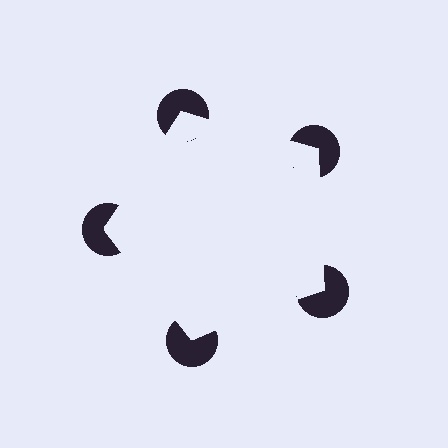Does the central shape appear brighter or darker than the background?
It typically appears slightly brighter than the background, even though no actual brightness change is drawn.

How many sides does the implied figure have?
5 sides.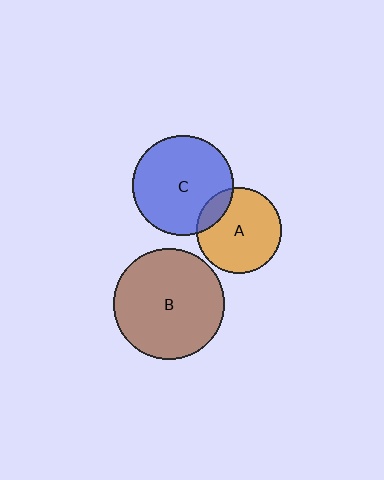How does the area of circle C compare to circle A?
Approximately 1.4 times.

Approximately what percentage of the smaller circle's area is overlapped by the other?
Approximately 15%.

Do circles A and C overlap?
Yes.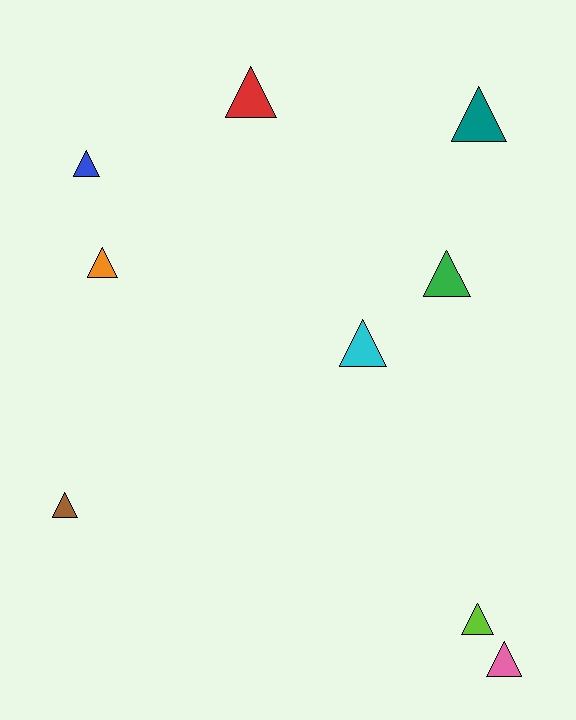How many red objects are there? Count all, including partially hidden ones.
There is 1 red object.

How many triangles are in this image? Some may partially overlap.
There are 9 triangles.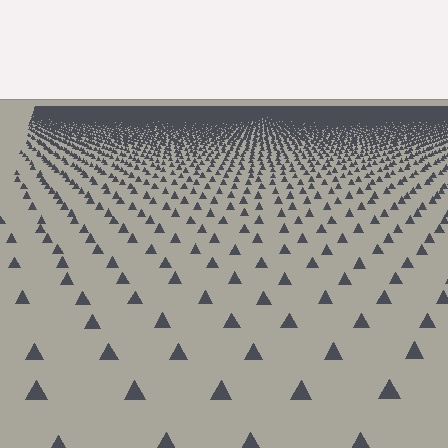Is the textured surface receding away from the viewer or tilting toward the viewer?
The surface is receding away from the viewer. Texture elements get smaller and denser toward the top.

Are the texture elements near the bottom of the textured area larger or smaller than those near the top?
Larger. Near the bottom, elements are closer to the viewer and appear at a bigger on-screen size.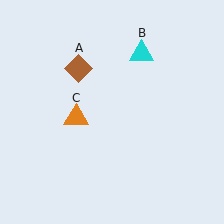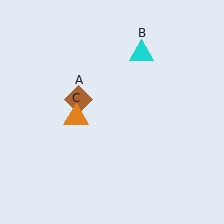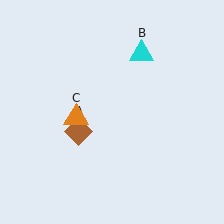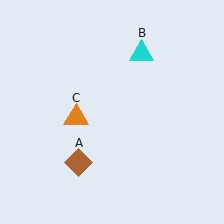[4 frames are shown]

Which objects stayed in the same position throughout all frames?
Cyan triangle (object B) and orange triangle (object C) remained stationary.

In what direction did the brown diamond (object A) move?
The brown diamond (object A) moved down.